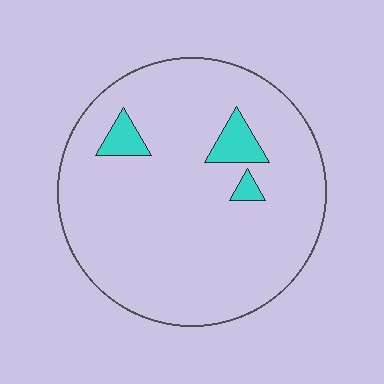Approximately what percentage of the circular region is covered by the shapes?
Approximately 5%.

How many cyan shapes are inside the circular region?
3.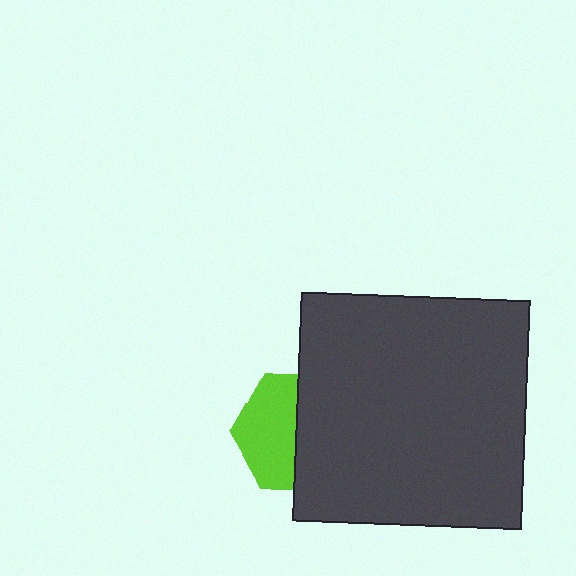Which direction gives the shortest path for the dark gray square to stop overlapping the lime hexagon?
Moving right gives the shortest separation.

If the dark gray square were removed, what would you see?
You would see the complete lime hexagon.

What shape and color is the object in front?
The object in front is a dark gray square.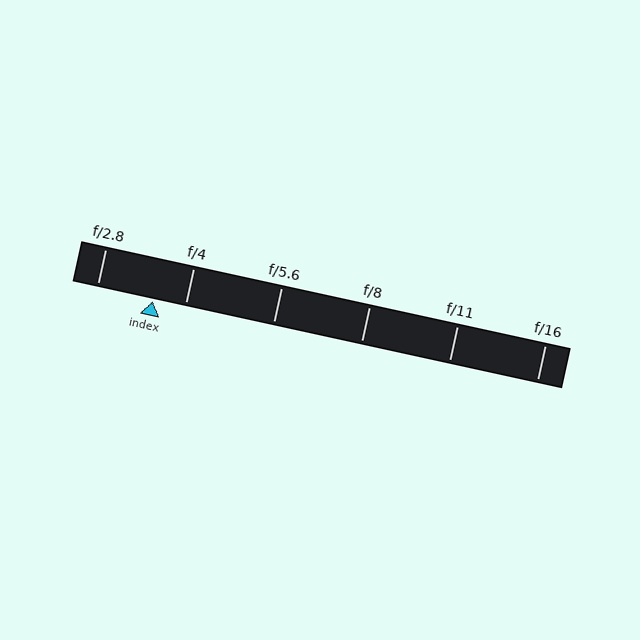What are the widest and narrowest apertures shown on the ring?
The widest aperture shown is f/2.8 and the narrowest is f/16.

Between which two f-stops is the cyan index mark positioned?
The index mark is between f/2.8 and f/4.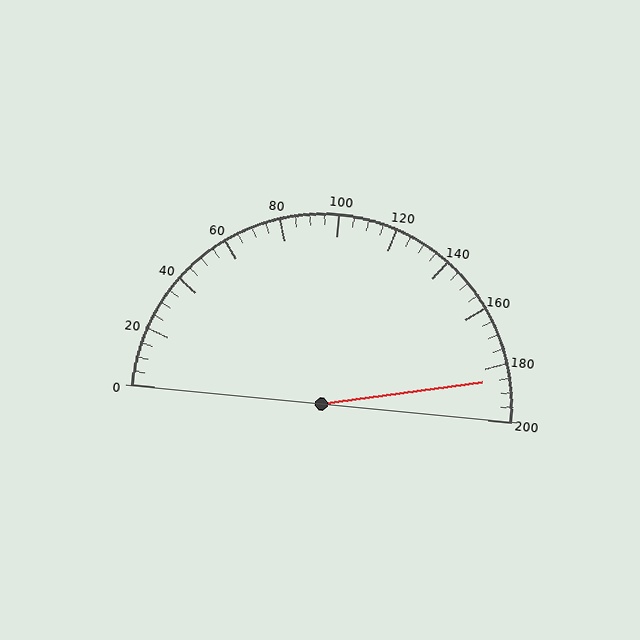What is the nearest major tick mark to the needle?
The nearest major tick mark is 180.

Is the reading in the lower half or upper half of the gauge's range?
The reading is in the upper half of the range (0 to 200).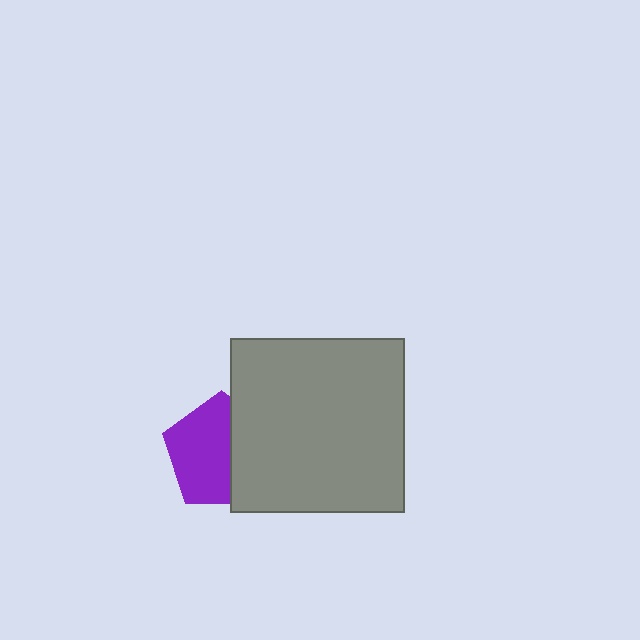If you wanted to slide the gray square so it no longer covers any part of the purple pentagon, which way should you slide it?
Slide it right — that is the most direct way to separate the two shapes.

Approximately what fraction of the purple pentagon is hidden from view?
Roughly 41% of the purple pentagon is hidden behind the gray square.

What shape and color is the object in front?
The object in front is a gray square.